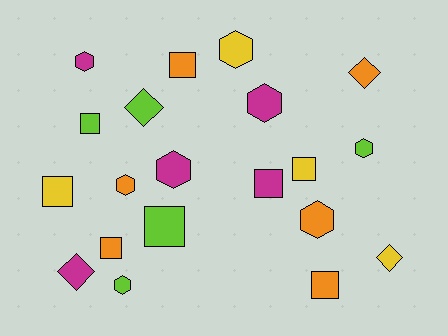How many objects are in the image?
There are 20 objects.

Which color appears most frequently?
Orange, with 6 objects.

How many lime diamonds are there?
There is 1 lime diamond.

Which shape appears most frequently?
Square, with 8 objects.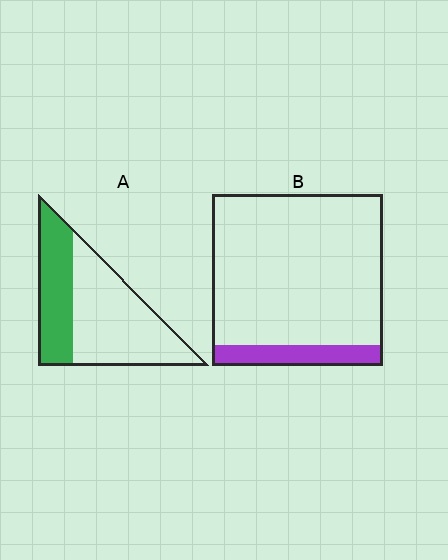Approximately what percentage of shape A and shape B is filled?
A is approximately 35% and B is approximately 10%.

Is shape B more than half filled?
No.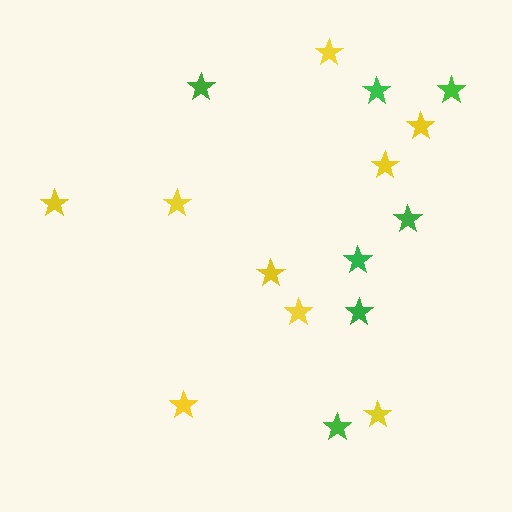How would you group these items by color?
There are 2 groups: one group of yellow stars (9) and one group of green stars (7).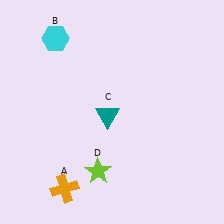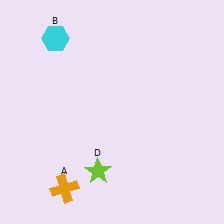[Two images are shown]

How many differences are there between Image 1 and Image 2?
There is 1 difference between the two images.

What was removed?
The teal triangle (C) was removed in Image 2.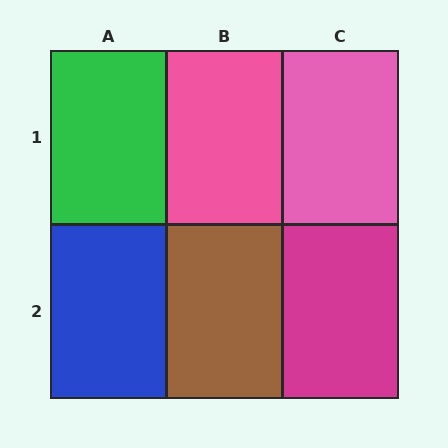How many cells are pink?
2 cells are pink.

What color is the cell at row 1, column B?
Pink.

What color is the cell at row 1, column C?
Pink.